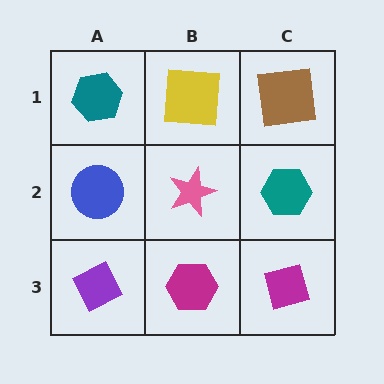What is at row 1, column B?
A yellow square.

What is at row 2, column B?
A pink star.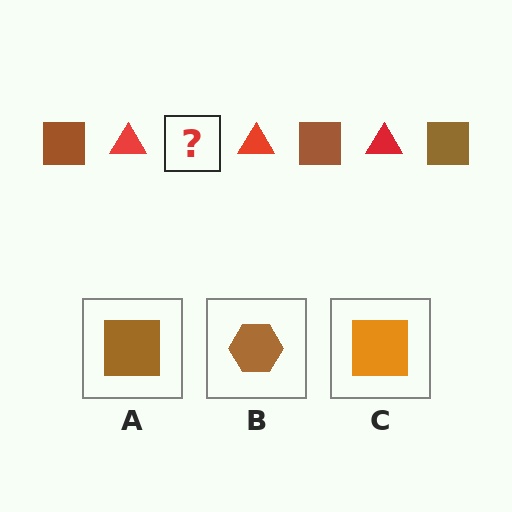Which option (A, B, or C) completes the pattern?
A.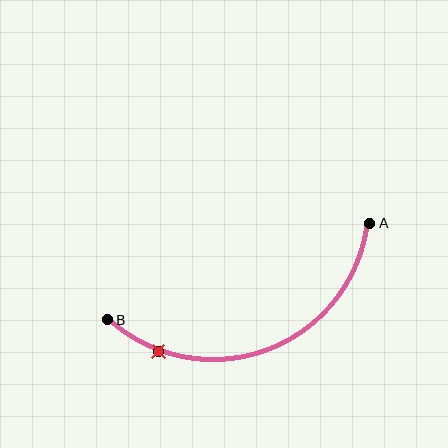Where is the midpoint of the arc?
The arc midpoint is the point on the curve farthest from the straight line joining A and B. It sits below that line.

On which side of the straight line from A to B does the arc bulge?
The arc bulges below the straight line connecting A and B.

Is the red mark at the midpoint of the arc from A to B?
No. The red mark lies on the arc but is closer to endpoint B. The arc midpoint would be at the point on the curve equidistant along the arc from both A and B.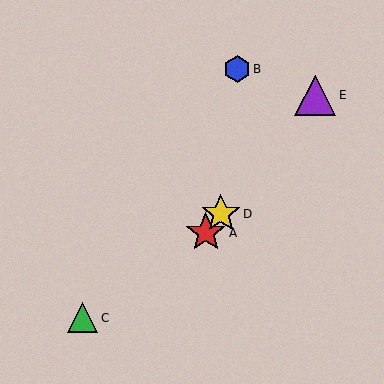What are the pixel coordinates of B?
Object B is at (237, 69).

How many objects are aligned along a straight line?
3 objects (A, D, E) are aligned along a straight line.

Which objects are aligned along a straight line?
Objects A, D, E are aligned along a straight line.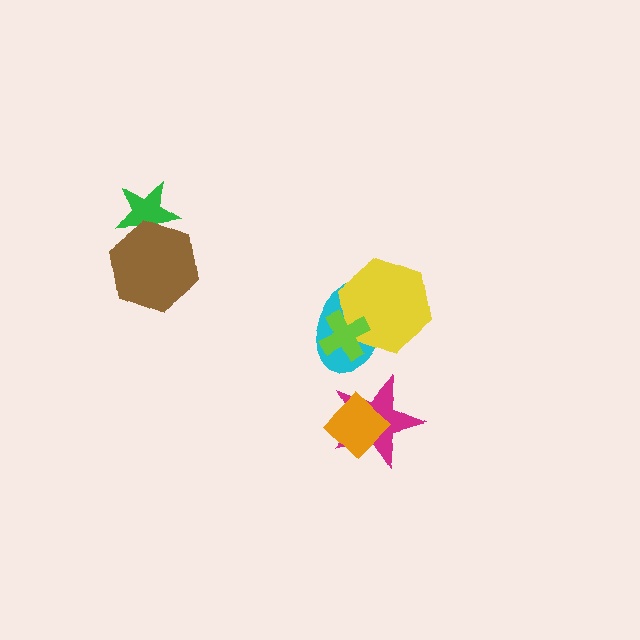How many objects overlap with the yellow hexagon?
2 objects overlap with the yellow hexagon.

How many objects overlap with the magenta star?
1 object overlaps with the magenta star.